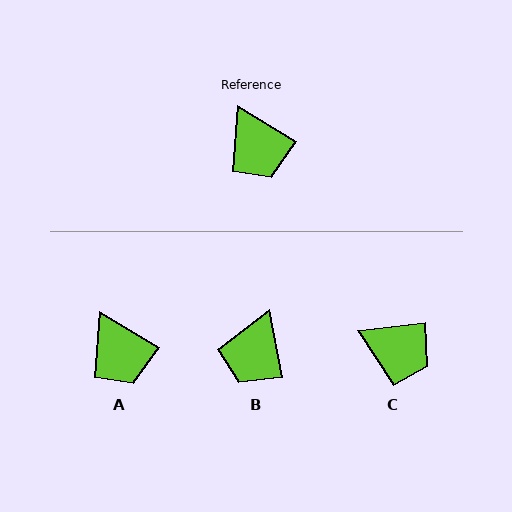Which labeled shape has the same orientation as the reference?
A.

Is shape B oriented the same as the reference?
No, it is off by about 48 degrees.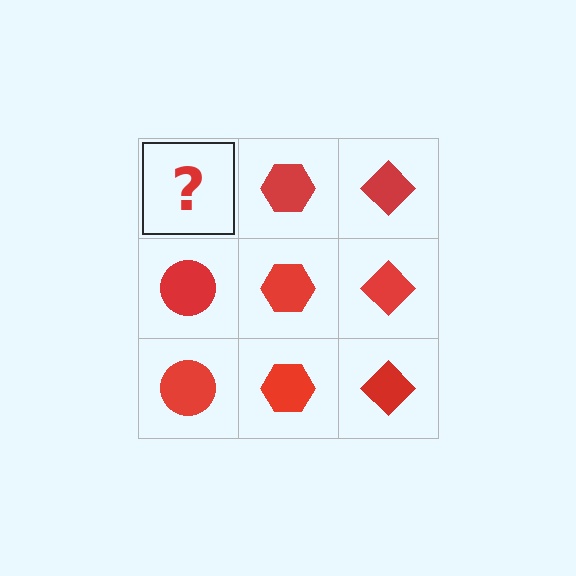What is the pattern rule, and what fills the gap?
The rule is that each column has a consistent shape. The gap should be filled with a red circle.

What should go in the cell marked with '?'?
The missing cell should contain a red circle.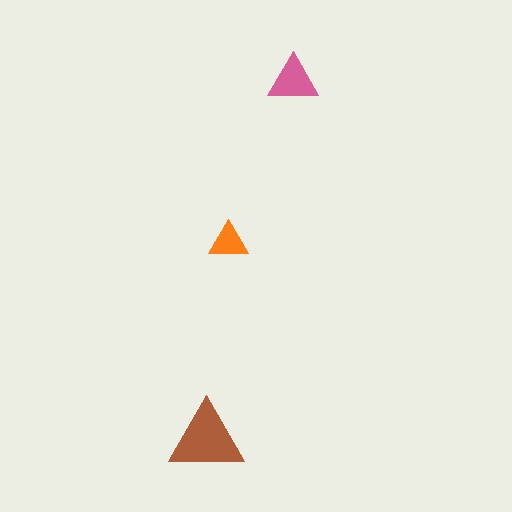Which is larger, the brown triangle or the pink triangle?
The brown one.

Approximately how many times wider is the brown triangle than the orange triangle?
About 2 times wider.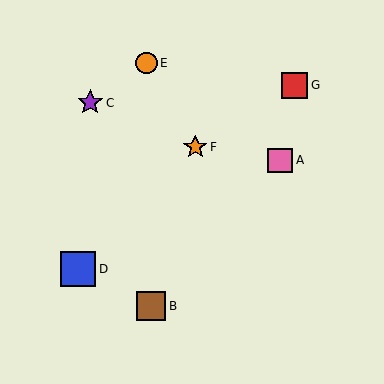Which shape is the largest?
The blue square (labeled D) is the largest.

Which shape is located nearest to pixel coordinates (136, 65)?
The orange circle (labeled E) at (146, 63) is nearest to that location.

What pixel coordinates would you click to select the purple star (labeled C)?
Click at (90, 103) to select the purple star C.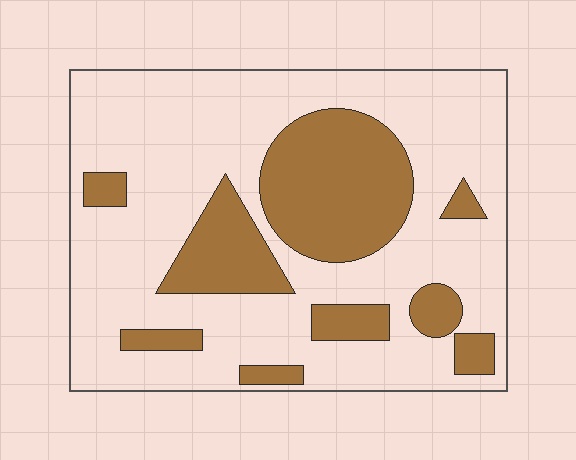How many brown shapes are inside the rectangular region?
9.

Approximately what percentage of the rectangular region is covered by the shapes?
Approximately 30%.